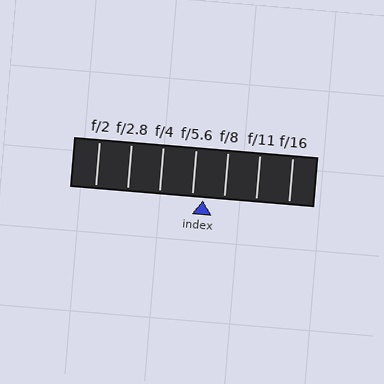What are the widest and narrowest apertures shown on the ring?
The widest aperture shown is f/2 and the narrowest is f/16.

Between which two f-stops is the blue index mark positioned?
The index mark is between f/5.6 and f/8.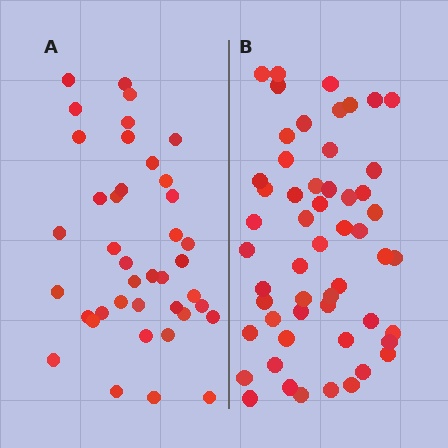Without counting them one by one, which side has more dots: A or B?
Region B (the right region) has more dots.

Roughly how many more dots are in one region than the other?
Region B has approximately 15 more dots than region A.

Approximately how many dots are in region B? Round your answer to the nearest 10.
About 50 dots. (The exact count is 54, which rounds to 50.)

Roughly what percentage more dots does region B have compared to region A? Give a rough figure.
About 35% more.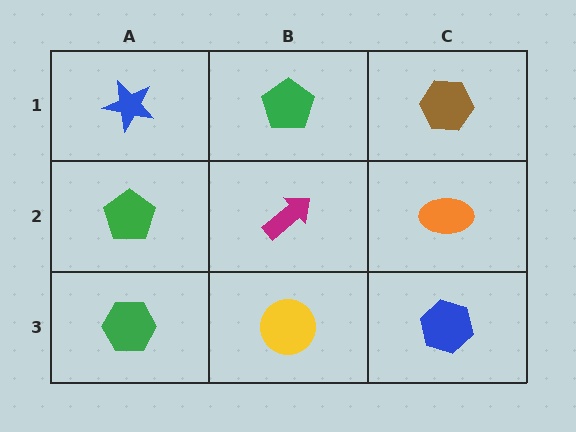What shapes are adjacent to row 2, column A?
A blue star (row 1, column A), a green hexagon (row 3, column A), a magenta arrow (row 2, column B).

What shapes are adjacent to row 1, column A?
A green pentagon (row 2, column A), a green pentagon (row 1, column B).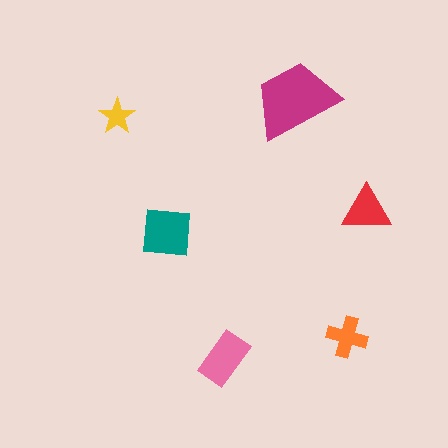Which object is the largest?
The magenta trapezoid.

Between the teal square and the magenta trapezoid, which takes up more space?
The magenta trapezoid.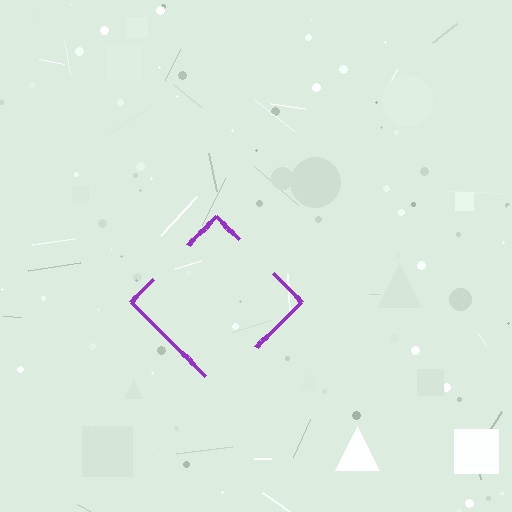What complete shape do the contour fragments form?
The contour fragments form a diamond.